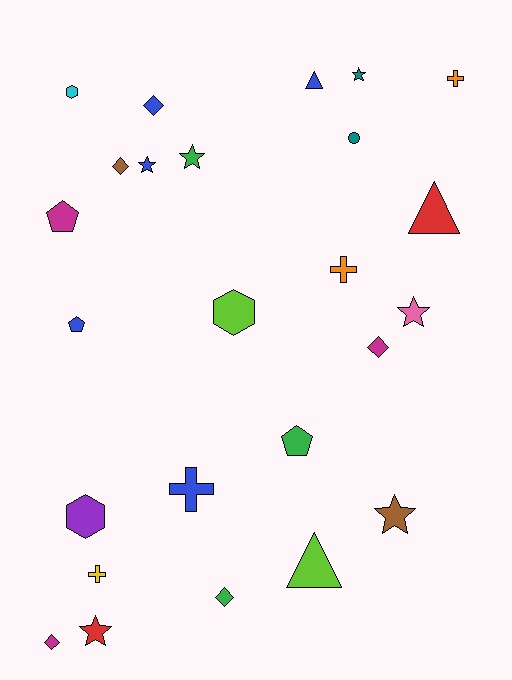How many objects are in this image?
There are 25 objects.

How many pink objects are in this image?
There is 1 pink object.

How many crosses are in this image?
There are 4 crosses.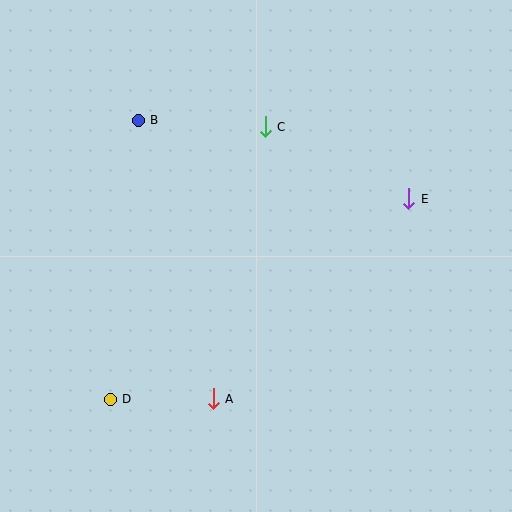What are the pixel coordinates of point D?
Point D is at (110, 399).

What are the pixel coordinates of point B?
Point B is at (138, 120).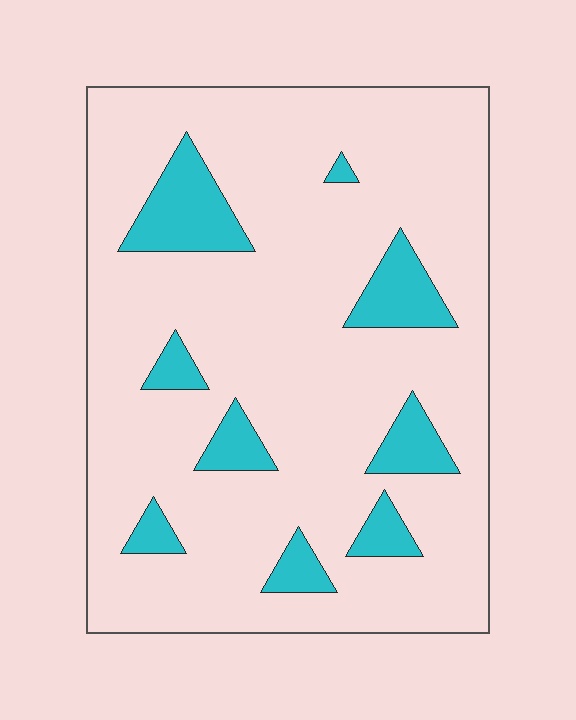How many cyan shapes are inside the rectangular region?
9.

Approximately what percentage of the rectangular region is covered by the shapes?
Approximately 15%.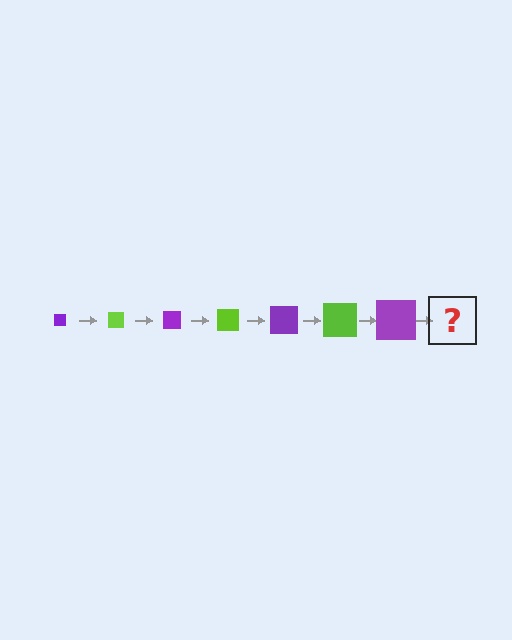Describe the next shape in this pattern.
It should be a lime square, larger than the previous one.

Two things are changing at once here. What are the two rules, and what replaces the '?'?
The two rules are that the square grows larger each step and the color cycles through purple and lime. The '?' should be a lime square, larger than the previous one.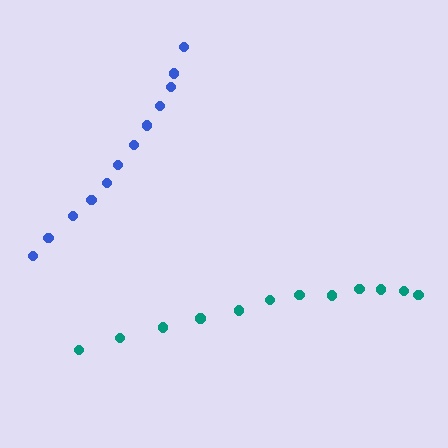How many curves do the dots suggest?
There are 2 distinct paths.